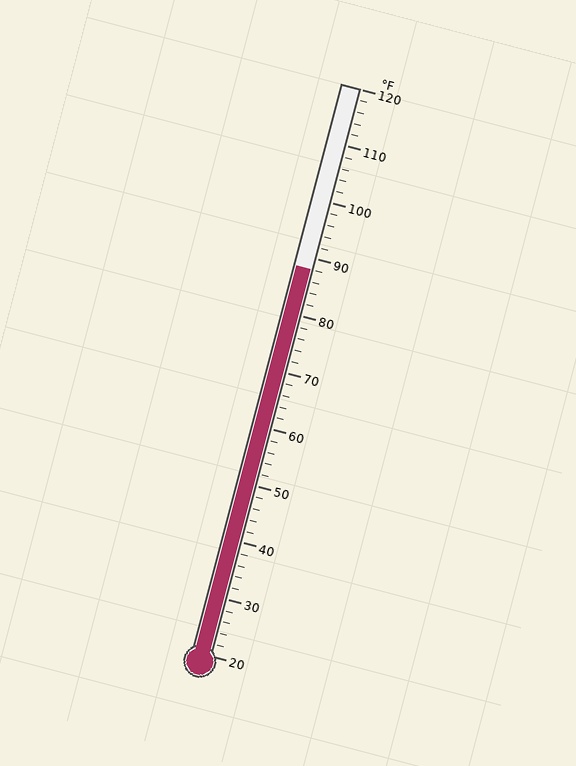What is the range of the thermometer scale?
The thermometer scale ranges from 20°F to 120°F.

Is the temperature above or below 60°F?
The temperature is above 60°F.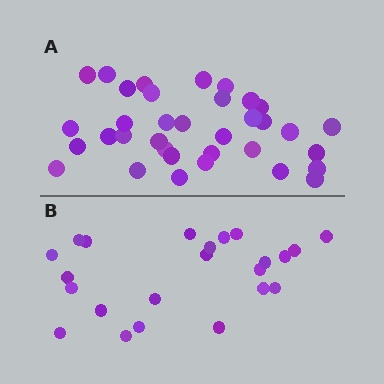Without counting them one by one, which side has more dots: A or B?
Region A (the top region) has more dots.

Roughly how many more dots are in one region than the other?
Region A has roughly 12 or so more dots than region B.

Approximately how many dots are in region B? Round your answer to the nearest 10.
About 20 dots. (The exact count is 23, which rounds to 20.)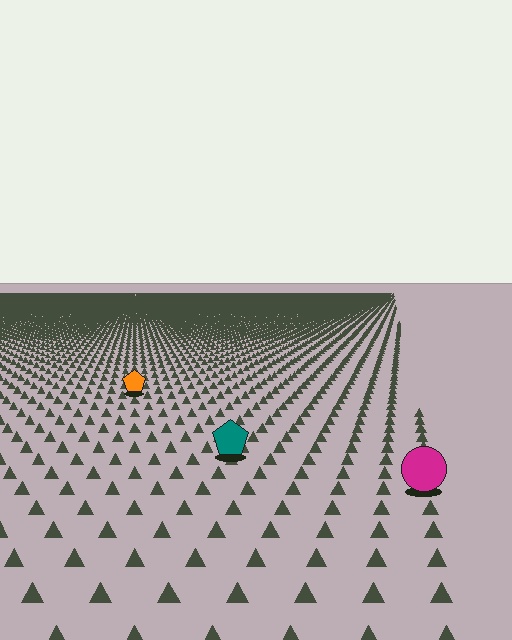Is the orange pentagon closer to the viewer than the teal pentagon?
No. The teal pentagon is closer — you can tell from the texture gradient: the ground texture is coarser near it.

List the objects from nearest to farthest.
From nearest to farthest: the magenta circle, the teal pentagon, the orange pentagon.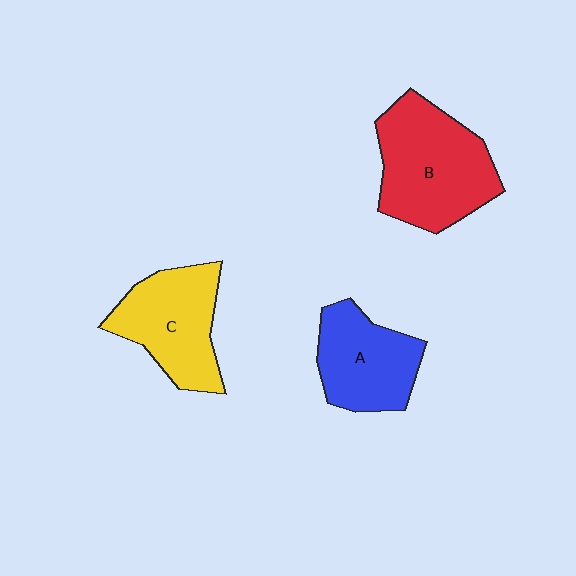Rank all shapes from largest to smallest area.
From largest to smallest: B (red), C (yellow), A (blue).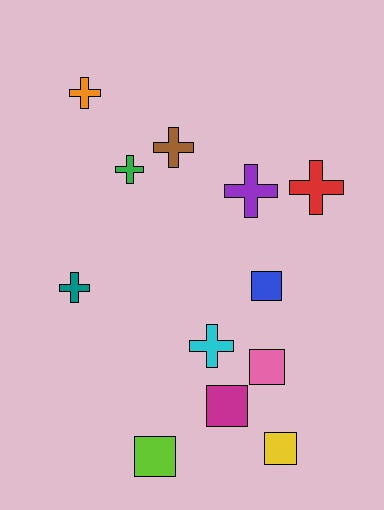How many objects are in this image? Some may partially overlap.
There are 12 objects.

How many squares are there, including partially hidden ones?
There are 5 squares.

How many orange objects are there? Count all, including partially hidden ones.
There is 1 orange object.